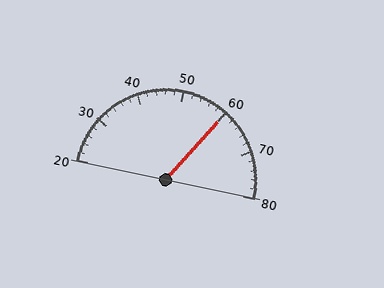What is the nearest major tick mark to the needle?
The nearest major tick mark is 60.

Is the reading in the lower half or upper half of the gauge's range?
The reading is in the upper half of the range (20 to 80).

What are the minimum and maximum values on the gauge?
The gauge ranges from 20 to 80.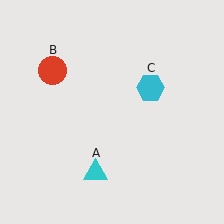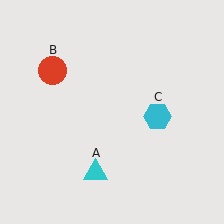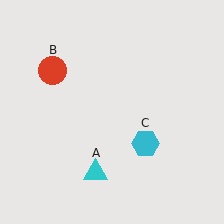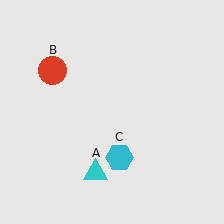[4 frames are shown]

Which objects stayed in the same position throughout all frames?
Cyan triangle (object A) and red circle (object B) remained stationary.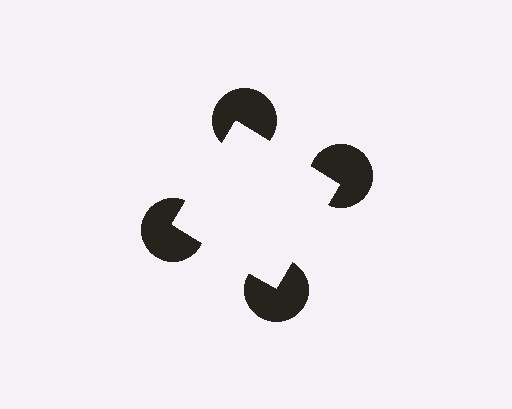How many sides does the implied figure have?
4 sides.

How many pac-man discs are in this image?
There are 4 — one at each vertex of the illusory square.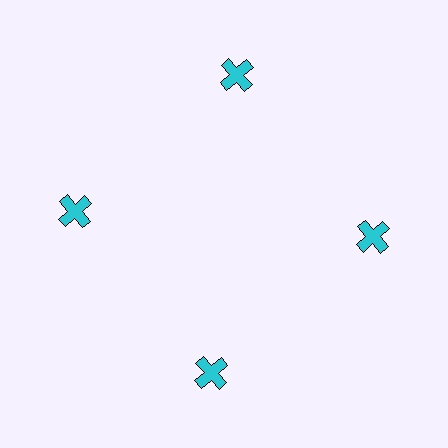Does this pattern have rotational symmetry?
Yes, this pattern has 4-fold rotational symmetry. It looks the same after rotating 90 degrees around the center.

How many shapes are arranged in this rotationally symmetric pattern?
There are 4 shapes, arranged in 4 groups of 1.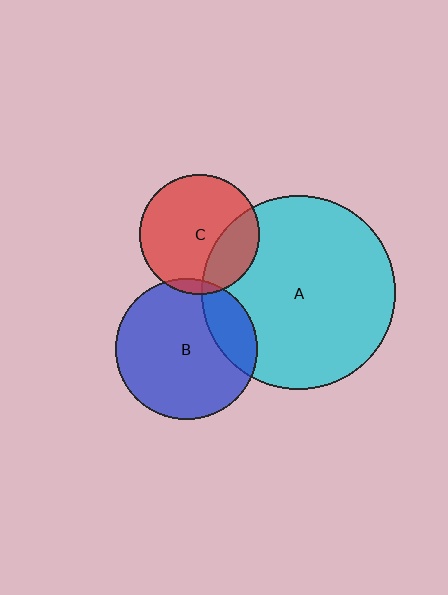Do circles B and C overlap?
Yes.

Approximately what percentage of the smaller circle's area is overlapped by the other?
Approximately 5%.